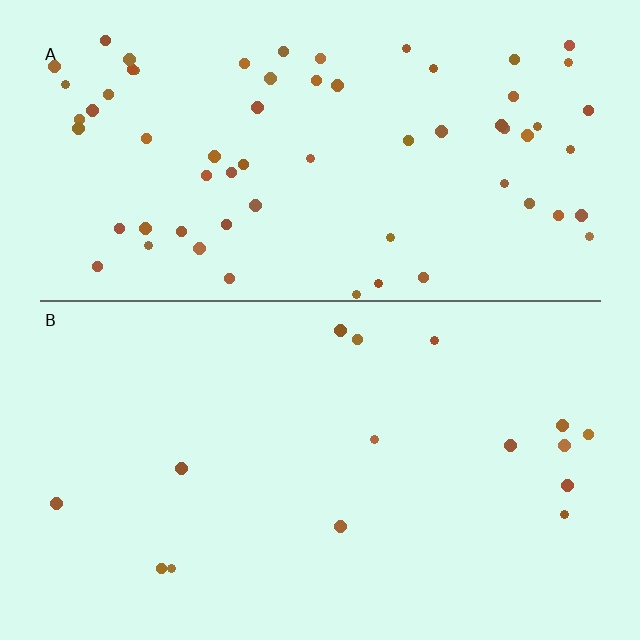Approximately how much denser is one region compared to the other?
Approximately 4.2× — region A over region B.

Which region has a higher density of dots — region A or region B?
A (the top).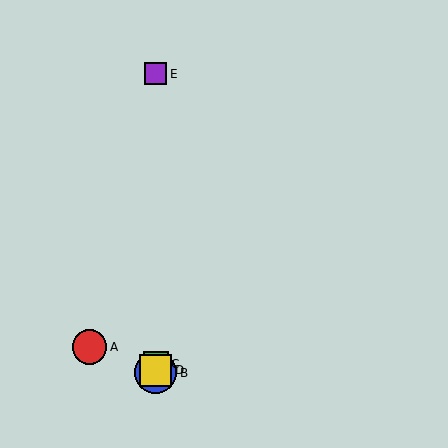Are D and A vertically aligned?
No, D is at x≈156 and A is at x≈90.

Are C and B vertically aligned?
Yes, both are at x≈156.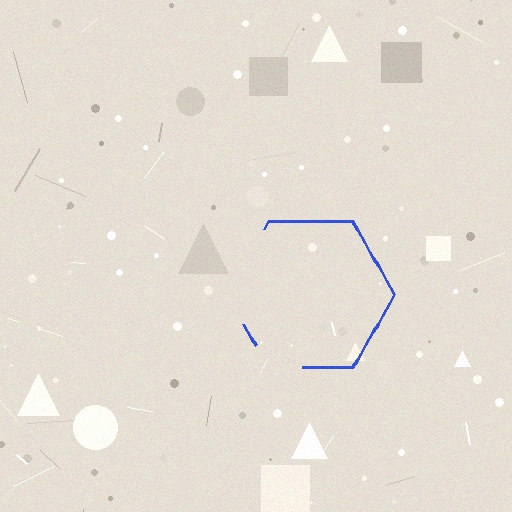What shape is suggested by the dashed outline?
The dashed outline suggests a hexagon.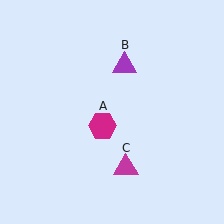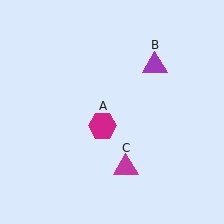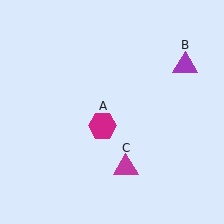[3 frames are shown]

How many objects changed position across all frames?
1 object changed position: purple triangle (object B).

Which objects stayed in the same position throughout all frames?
Magenta hexagon (object A) and magenta triangle (object C) remained stationary.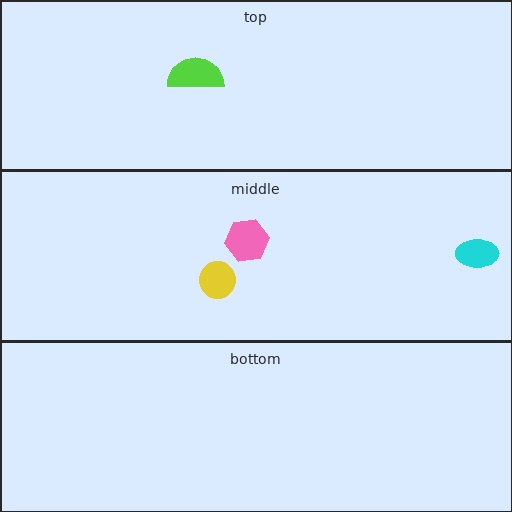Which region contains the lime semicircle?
The top region.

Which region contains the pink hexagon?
The middle region.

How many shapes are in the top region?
1.